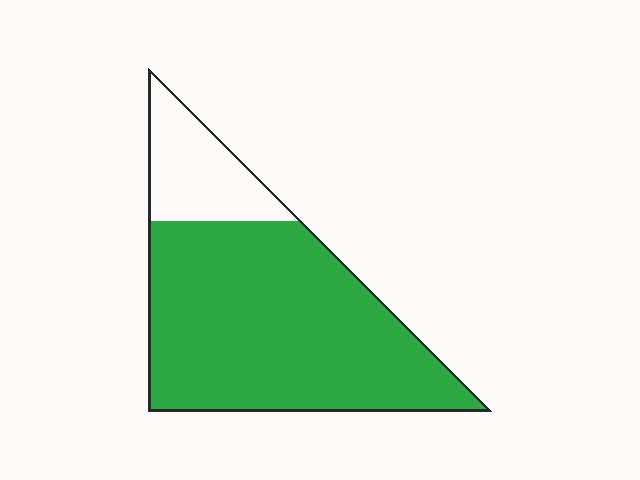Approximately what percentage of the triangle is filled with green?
Approximately 80%.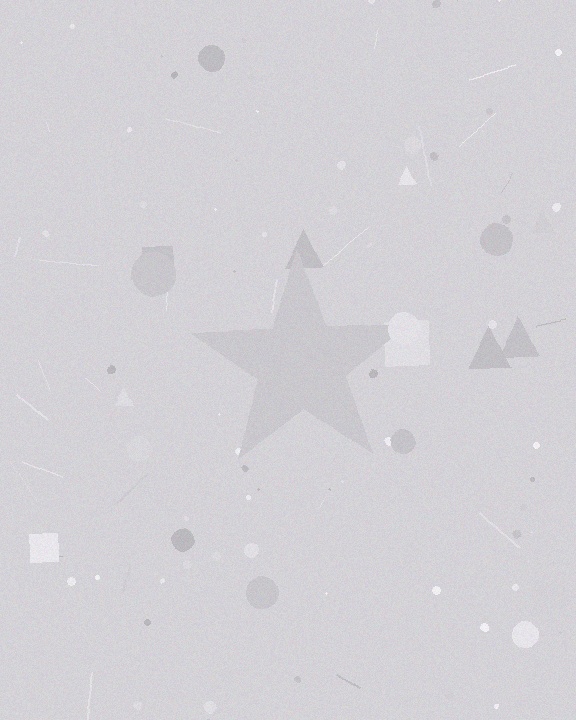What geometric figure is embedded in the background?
A star is embedded in the background.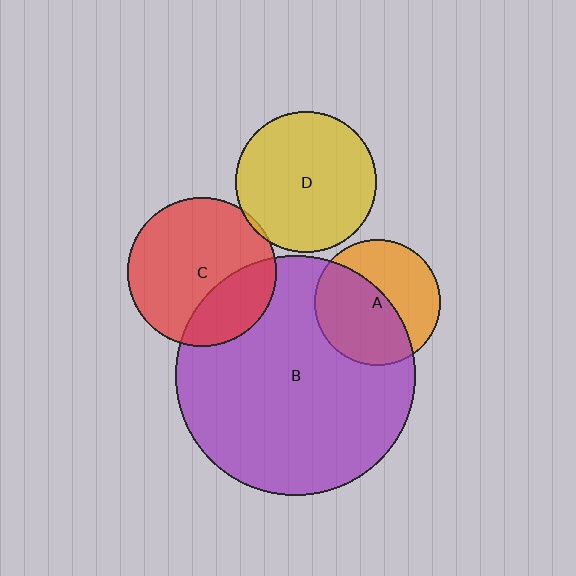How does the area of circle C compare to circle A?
Approximately 1.4 times.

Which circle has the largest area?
Circle B (purple).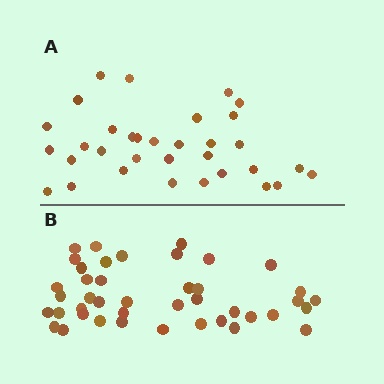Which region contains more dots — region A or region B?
Region B (the bottom region) has more dots.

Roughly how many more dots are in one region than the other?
Region B has roughly 8 or so more dots than region A.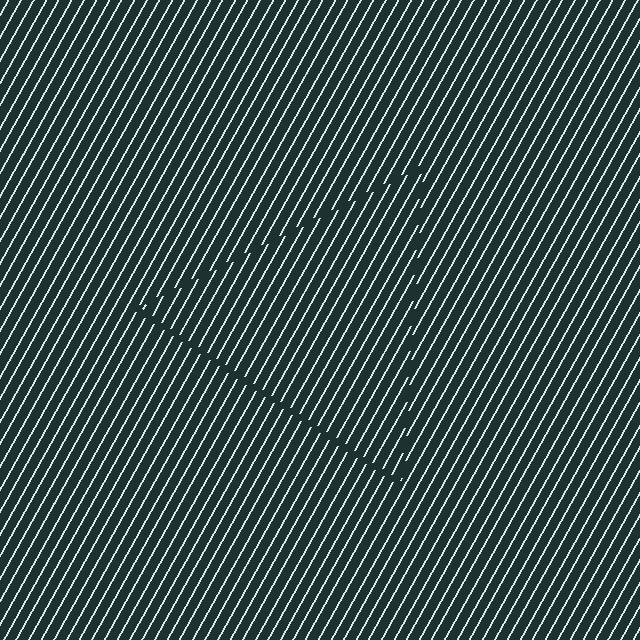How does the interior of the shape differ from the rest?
The interior of the shape contains the same grating, shifted by half a period — the contour is defined by the phase discontinuity where line-ends from the inner and outer gratings abut.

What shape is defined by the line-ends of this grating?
An illusory triangle. The interior of the shape contains the same grating, shifted by half a period — the contour is defined by the phase discontinuity where line-ends from the inner and outer gratings abut.